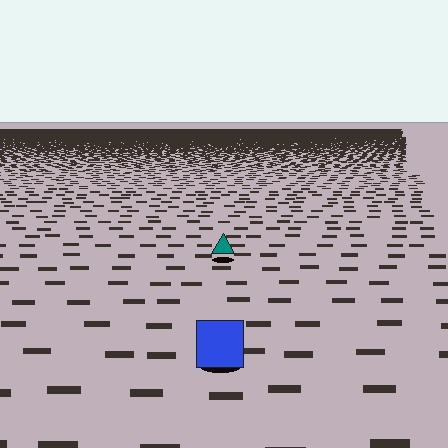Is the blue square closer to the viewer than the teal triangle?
Yes. The blue square is closer — you can tell from the texture gradient: the ground texture is coarser near it.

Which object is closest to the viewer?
The blue square is closest. The texture marks near it are larger and more spread out.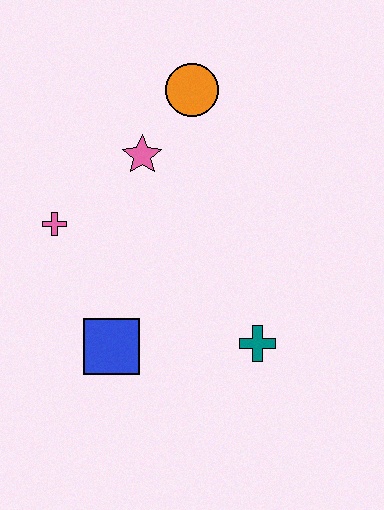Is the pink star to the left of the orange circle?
Yes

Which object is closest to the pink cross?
The pink star is closest to the pink cross.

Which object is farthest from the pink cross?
The teal cross is farthest from the pink cross.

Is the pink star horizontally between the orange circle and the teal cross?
No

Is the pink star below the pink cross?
No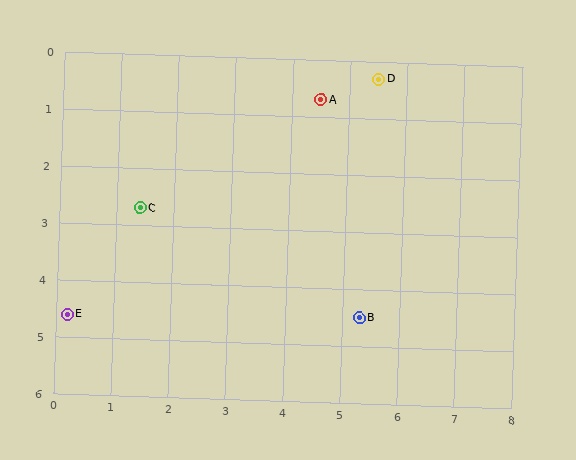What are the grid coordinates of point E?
Point E is at approximately (0.2, 4.6).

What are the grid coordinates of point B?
Point B is at approximately (5.3, 4.5).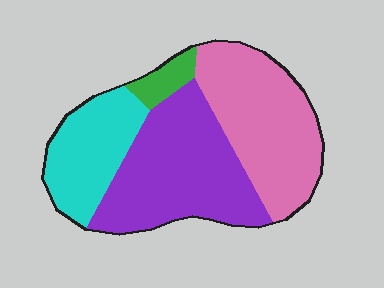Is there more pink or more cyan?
Pink.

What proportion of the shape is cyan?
Cyan covers roughly 20% of the shape.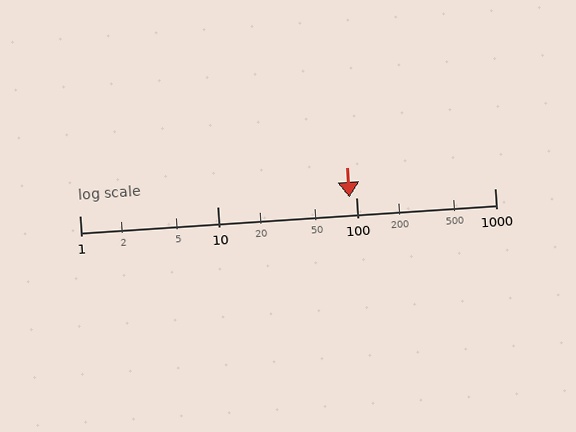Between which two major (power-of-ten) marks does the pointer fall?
The pointer is between 10 and 100.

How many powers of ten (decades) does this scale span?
The scale spans 3 decades, from 1 to 1000.